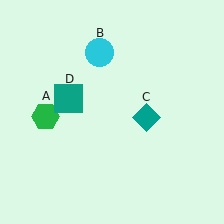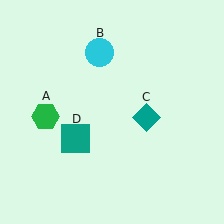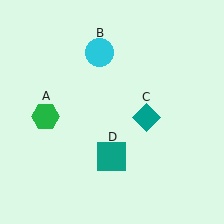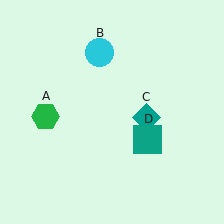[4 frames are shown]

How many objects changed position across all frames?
1 object changed position: teal square (object D).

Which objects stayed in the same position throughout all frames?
Green hexagon (object A) and cyan circle (object B) and teal diamond (object C) remained stationary.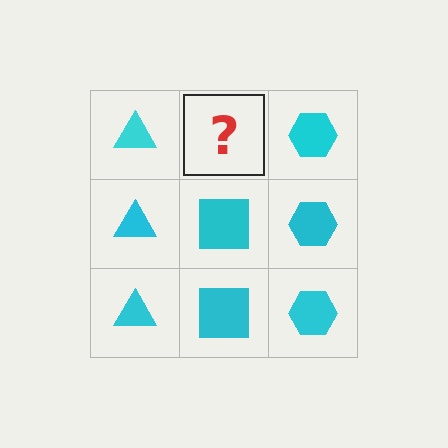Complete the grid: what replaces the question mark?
The question mark should be replaced with a cyan square.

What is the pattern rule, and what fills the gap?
The rule is that each column has a consistent shape. The gap should be filled with a cyan square.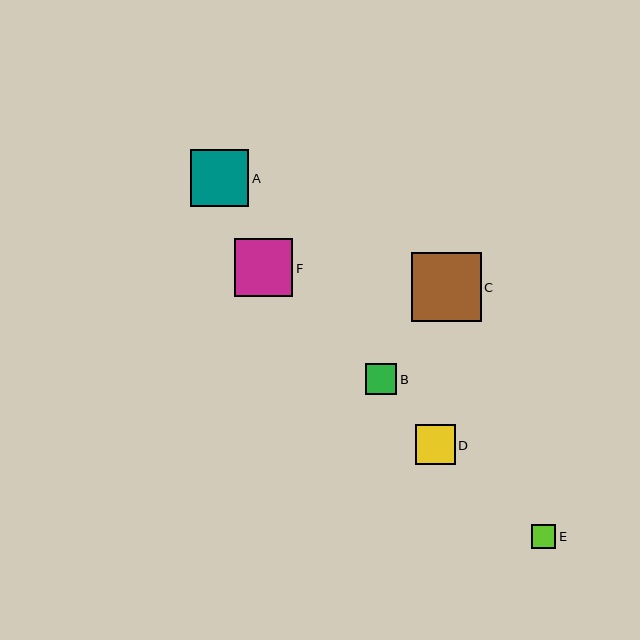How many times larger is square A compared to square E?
Square A is approximately 2.4 times the size of square E.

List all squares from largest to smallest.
From largest to smallest: C, F, A, D, B, E.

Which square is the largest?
Square C is the largest with a size of approximately 70 pixels.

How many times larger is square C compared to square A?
Square C is approximately 1.2 times the size of square A.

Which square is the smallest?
Square E is the smallest with a size of approximately 24 pixels.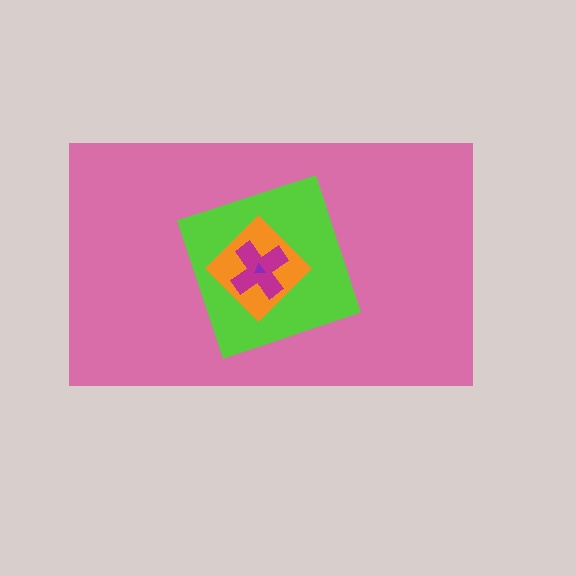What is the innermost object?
The purple triangle.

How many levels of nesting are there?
5.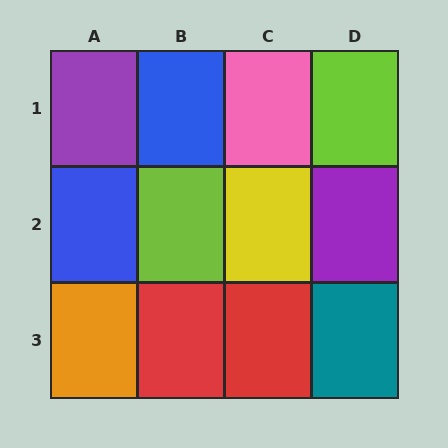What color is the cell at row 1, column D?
Lime.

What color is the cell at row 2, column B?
Lime.